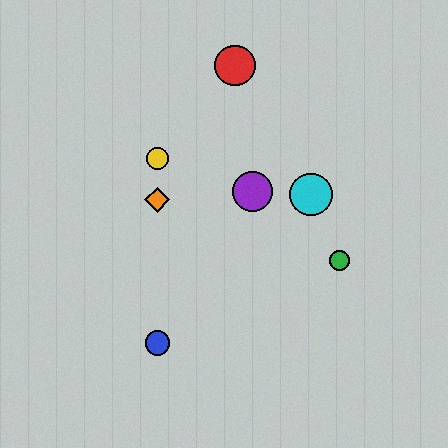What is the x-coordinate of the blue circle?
The blue circle is at x≈157.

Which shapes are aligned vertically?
The blue circle, the yellow circle, the orange diamond are aligned vertically.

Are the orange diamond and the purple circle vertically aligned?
No, the orange diamond is at x≈157 and the purple circle is at x≈252.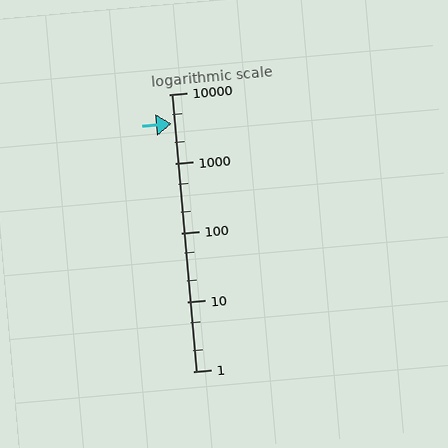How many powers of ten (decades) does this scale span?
The scale spans 4 decades, from 1 to 10000.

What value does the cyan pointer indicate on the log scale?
The pointer indicates approximately 3800.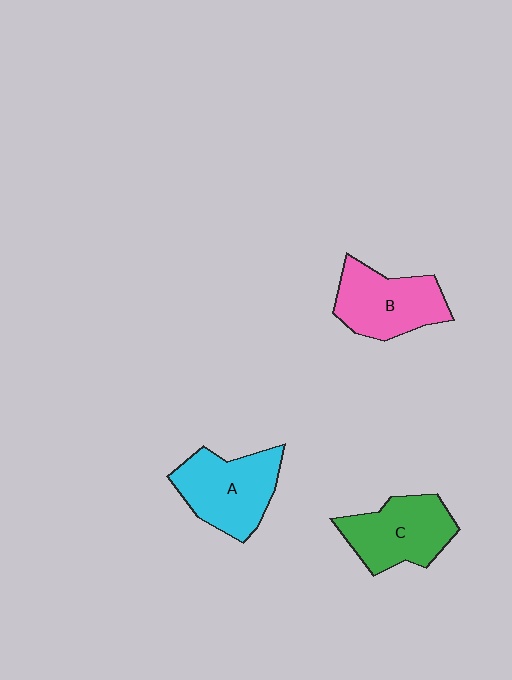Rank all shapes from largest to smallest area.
From largest to smallest: A (cyan), B (pink), C (green).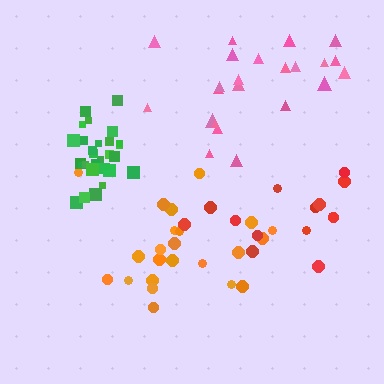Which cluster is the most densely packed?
Green.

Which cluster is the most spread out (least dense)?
Red.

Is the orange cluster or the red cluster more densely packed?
Orange.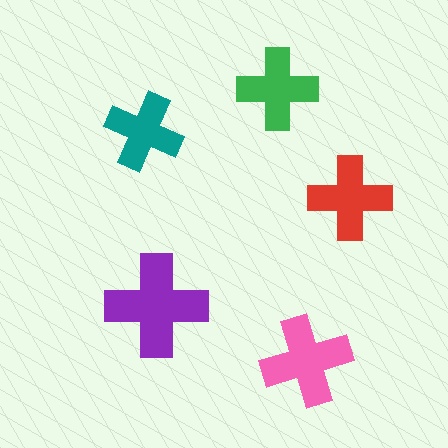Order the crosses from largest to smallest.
the purple one, the pink one, the red one, the green one, the teal one.